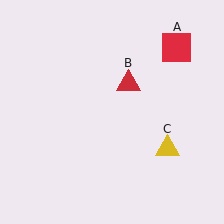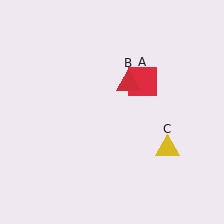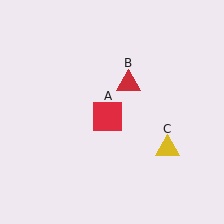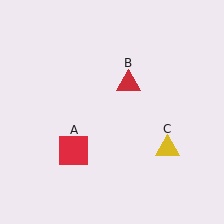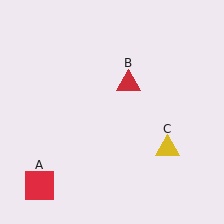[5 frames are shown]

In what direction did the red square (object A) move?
The red square (object A) moved down and to the left.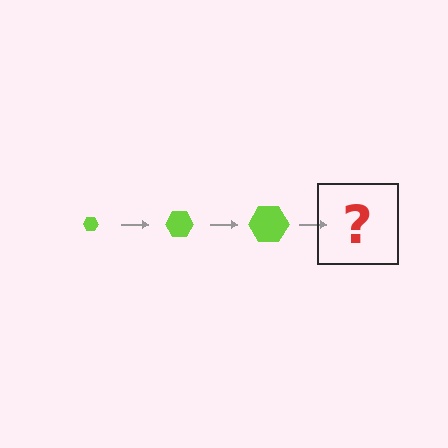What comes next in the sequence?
The next element should be a lime hexagon, larger than the previous one.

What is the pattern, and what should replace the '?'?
The pattern is that the hexagon gets progressively larger each step. The '?' should be a lime hexagon, larger than the previous one.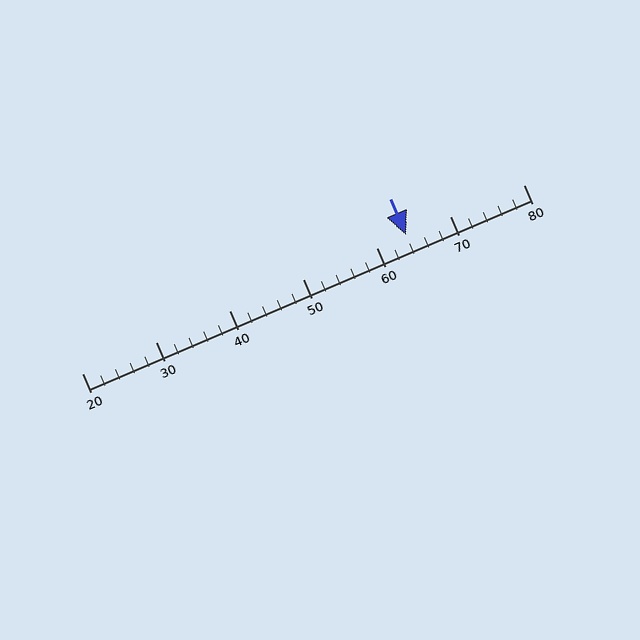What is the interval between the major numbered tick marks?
The major tick marks are spaced 10 units apart.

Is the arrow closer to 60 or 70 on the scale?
The arrow is closer to 60.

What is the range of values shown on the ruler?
The ruler shows values from 20 to 80.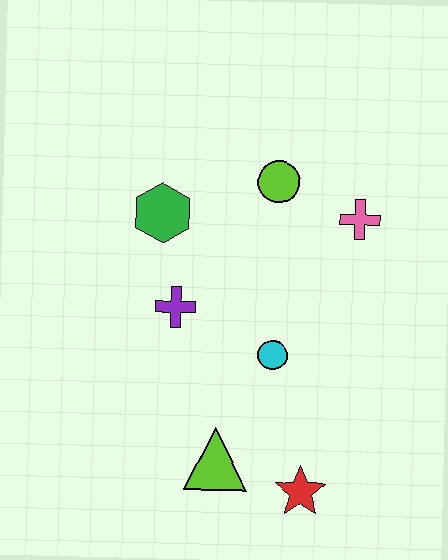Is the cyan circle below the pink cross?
Yes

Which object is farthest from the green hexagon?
The red star is farthest from the green hexagon.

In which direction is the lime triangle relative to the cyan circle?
The lime triangle is below the cyan circle.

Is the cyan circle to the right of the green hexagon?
Yes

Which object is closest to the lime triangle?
The red star is closest to the lime triangle.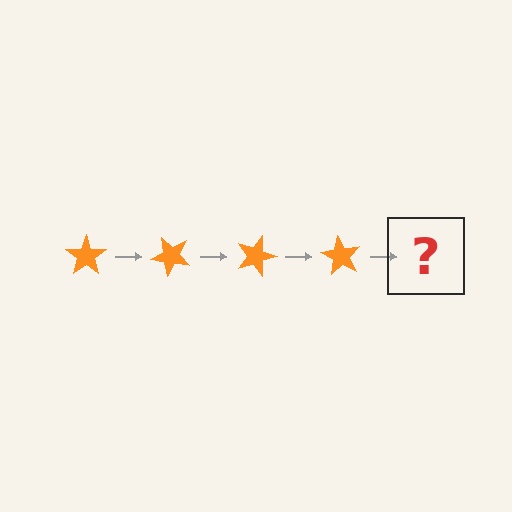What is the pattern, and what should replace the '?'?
The pattern is that the star rotates 45 degrees each step. The '?' should be an orange star rotated 180 degrees.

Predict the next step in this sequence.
The next step is an orange star rotated 180 degrees.